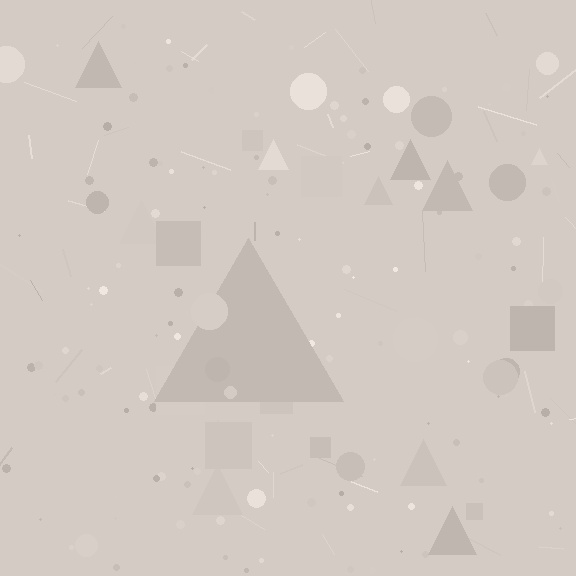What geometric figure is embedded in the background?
A triangle is embedded in the background.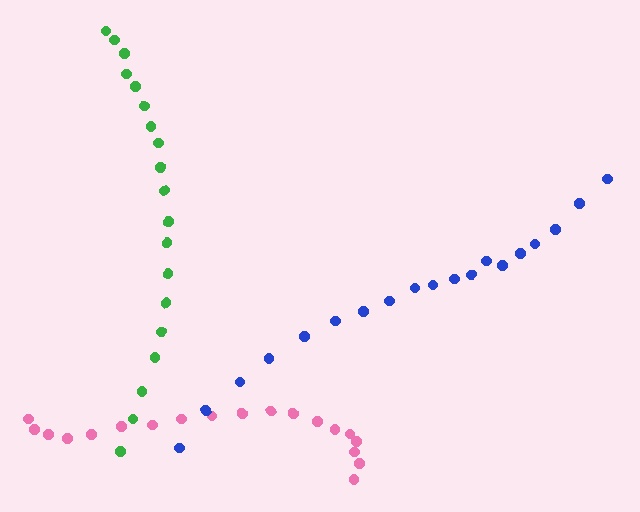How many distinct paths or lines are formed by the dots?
There are 3 distinct paths.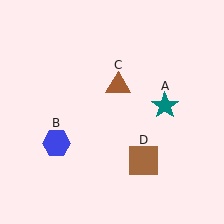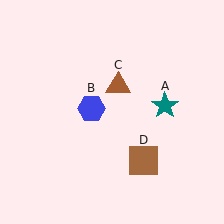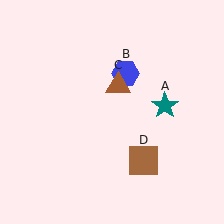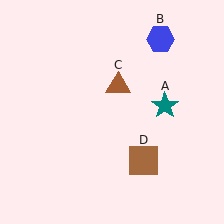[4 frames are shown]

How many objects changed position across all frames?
1 object changed position: blue hexagon (object B).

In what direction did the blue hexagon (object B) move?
The blue hexagon (object B) moved up and to the right.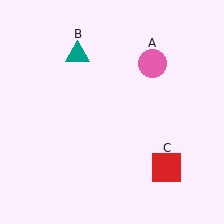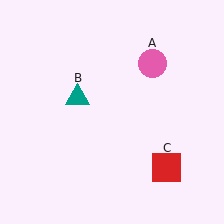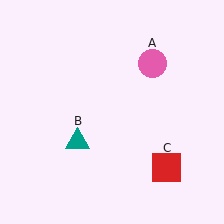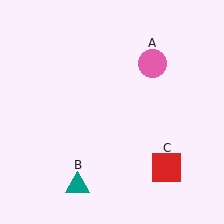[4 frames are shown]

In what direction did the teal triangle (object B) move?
The teal triangle (object B) moved down.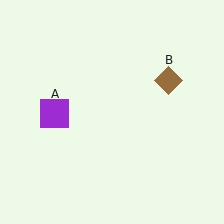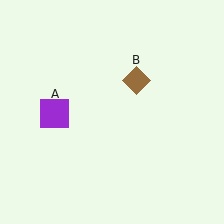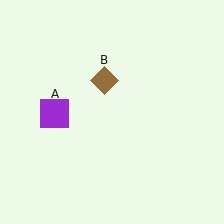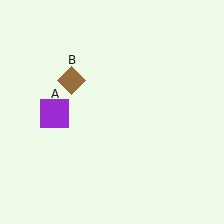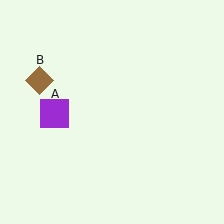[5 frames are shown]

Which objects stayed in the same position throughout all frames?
Purple square (object A) remained stationary.